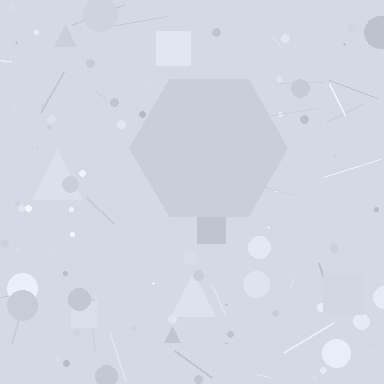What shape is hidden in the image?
A hexagon is hidden in the image.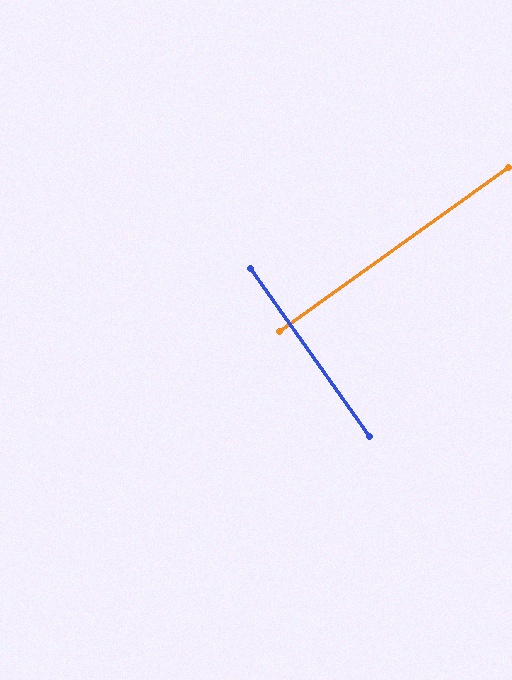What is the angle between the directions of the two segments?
Approximately 90 degrees.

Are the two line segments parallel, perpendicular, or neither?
Perpendicular — they meet at approximately 90°.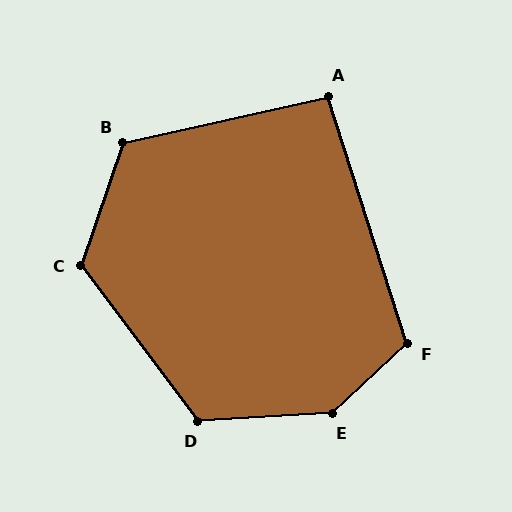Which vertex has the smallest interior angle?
A, at approximately 95 degrees.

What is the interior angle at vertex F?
Approximately 115 degrees (obtuse).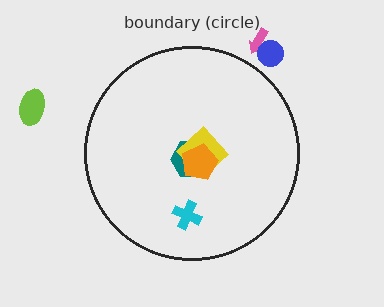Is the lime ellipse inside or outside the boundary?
Outside.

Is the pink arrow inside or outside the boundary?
Outside.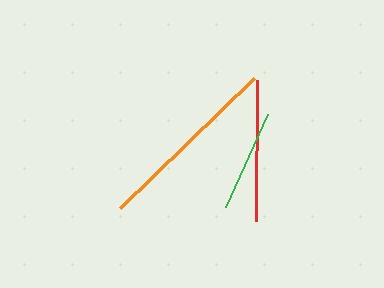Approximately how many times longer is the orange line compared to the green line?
The orange line is approximately 1.8 times the length of the green line.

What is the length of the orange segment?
The orange segment is approximately 187 pixels long.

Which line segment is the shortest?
The green line is the shortest at approximately 103 pixels.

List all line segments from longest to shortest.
From longest to shortest: orange, red, green.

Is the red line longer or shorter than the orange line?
The orange line is longer than the red line.